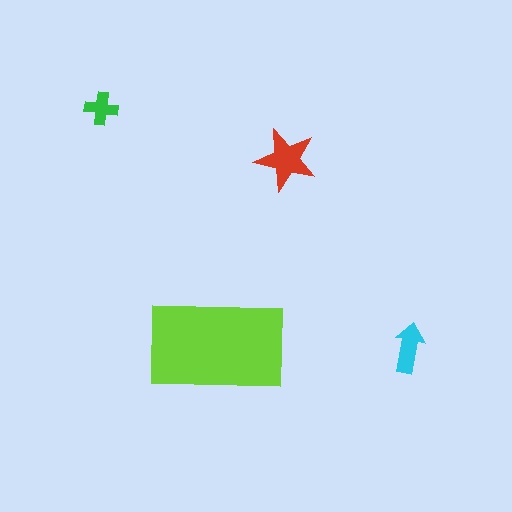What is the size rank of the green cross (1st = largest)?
4th.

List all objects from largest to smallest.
The lime rectangle, the red star, the cyan arrow, the green cross.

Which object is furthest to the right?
The cyan arrow is rightmost.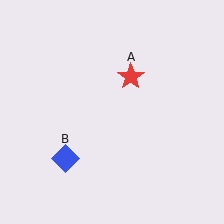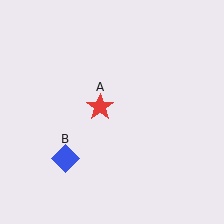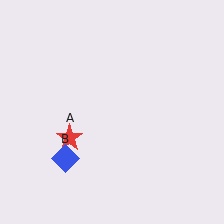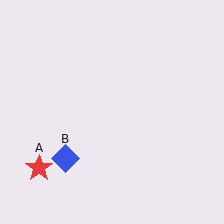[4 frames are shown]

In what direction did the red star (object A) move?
The red star (object A) moved down and to the left.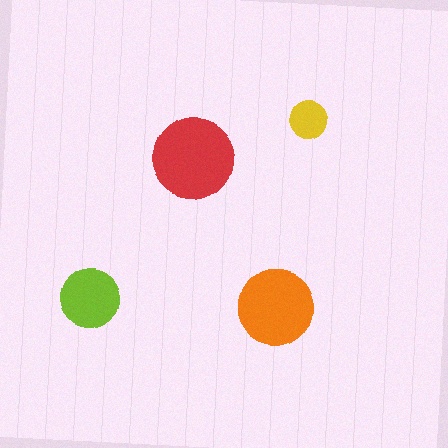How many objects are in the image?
There are 4 objects in the image.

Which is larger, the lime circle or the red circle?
The red one.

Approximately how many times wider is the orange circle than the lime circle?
About 1.5 times wider.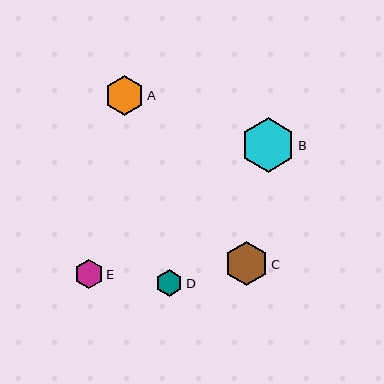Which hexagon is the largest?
Hexagon B is the largest with a size of approximately 54 pixels.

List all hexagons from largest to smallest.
From largest to smallest: B, C, A, E, D.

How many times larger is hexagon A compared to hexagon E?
Hexagon A is approximately 1.4 times the size of hexagon E.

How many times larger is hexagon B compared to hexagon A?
Hexagon B is approximately 1.4 times the size of hexagon A.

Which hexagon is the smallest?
Hexagon D is the smallest with a size of approximately 27 pixels.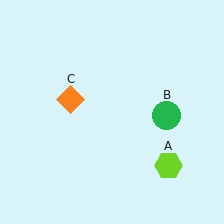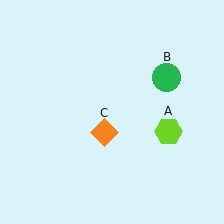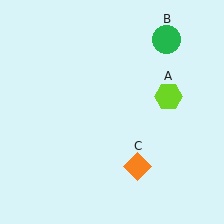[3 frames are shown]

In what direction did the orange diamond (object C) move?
The orange diamond (object C) moved down and to the right.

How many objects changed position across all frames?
3 objects changed position: lime hexagon (object A), green circle (object B), orange diamond (object C).